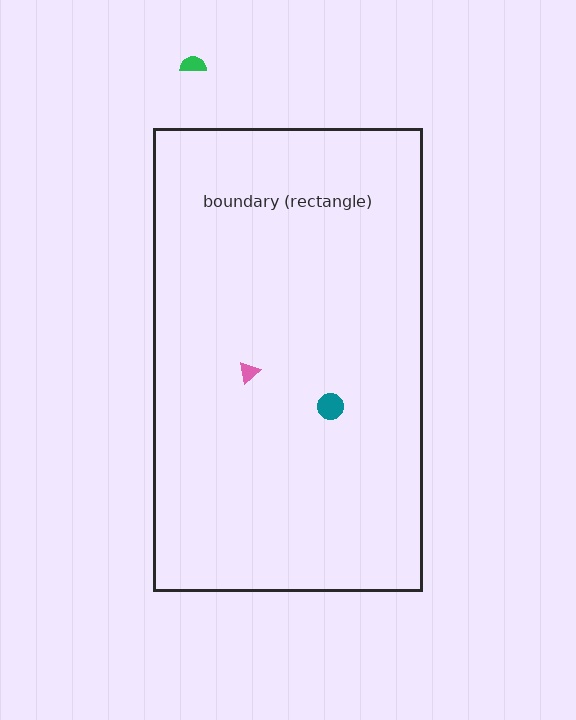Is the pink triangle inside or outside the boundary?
Inside.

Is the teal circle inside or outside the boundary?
Inside.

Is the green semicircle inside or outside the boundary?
Outside.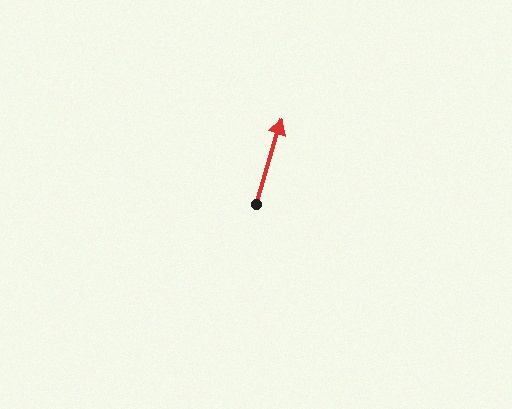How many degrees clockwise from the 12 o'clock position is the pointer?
Approximately 17 degrees.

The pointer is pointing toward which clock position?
Roughly 1 o'clock.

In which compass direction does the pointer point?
North.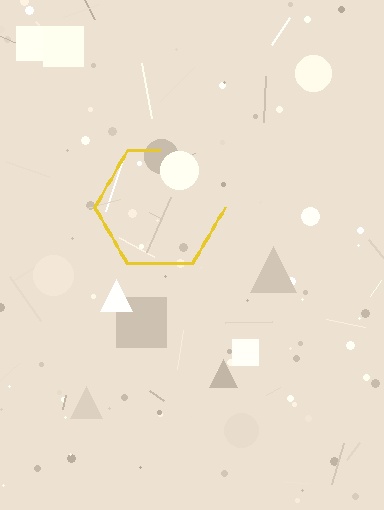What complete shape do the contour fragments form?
The contour fragments form a hexagon.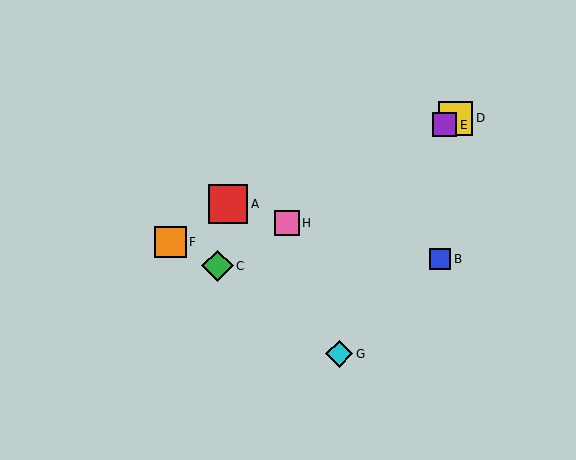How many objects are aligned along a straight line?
4 objects (C, D, E, H) are aligned along a straight line.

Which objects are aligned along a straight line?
Objects C, D, E, H are aligned along a straight line.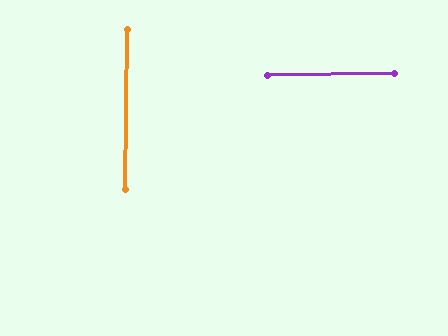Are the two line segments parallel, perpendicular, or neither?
Perpendicular — they meet at approximately 89°.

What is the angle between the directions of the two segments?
Approximately 89 degrees.